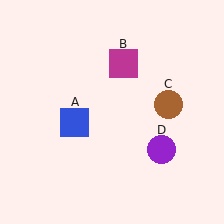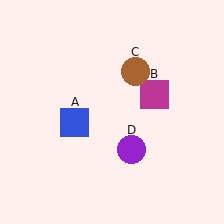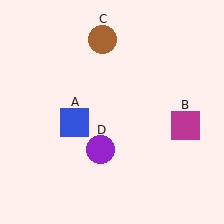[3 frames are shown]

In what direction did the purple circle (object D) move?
The purple circle (object D) moved left.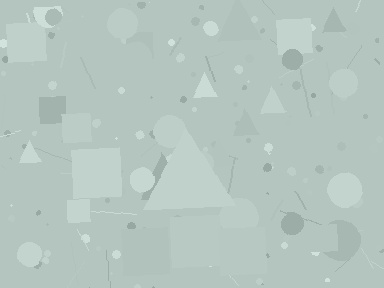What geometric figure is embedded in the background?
A triangle is embedded in the background.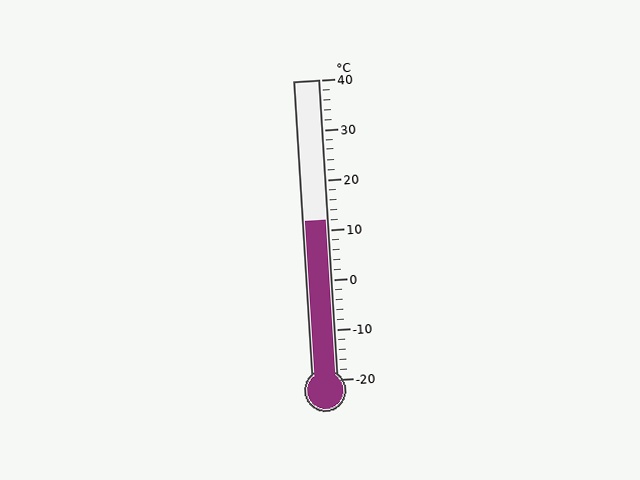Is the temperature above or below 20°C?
The temperature is below 20°C.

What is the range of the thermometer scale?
The thermometer scale ranges from -20°C to 40°C.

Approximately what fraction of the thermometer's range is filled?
The thermometer is filled to approximately 55% of its range.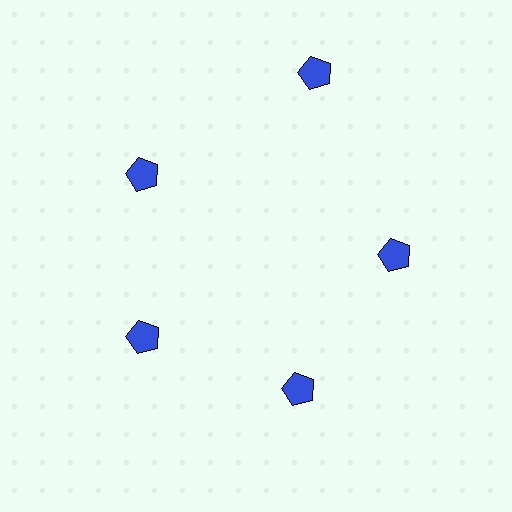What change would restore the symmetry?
The symmetry would be restored by moving it inward, back onto the ring so that all 5 pentagons sit at equal angles and equal distance from the center.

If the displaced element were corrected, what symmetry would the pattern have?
It would have 5-fold rotational symmetry — the pattern would map onto itself every 72 degrees.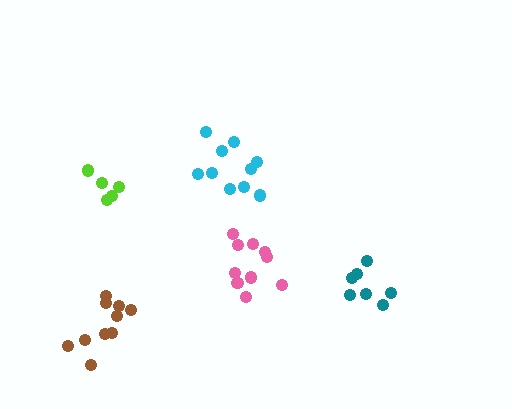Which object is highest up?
The cyan cluster is topmost.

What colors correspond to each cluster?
The clusters are colored: lime, pink, brown, cyan, teal.